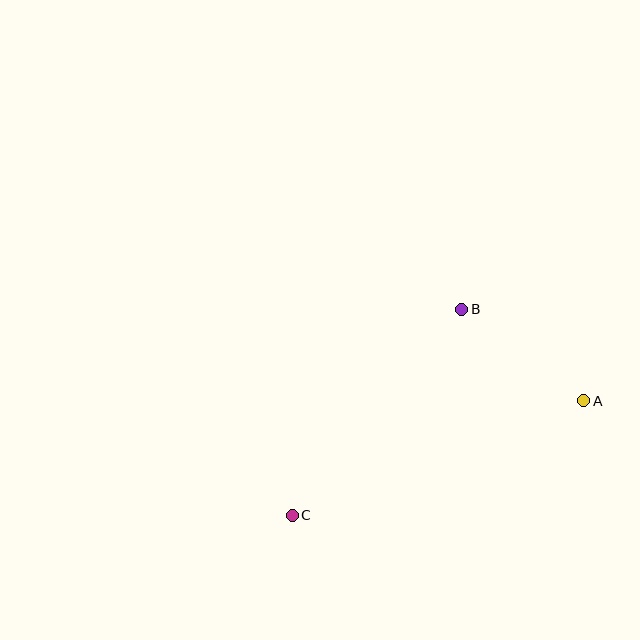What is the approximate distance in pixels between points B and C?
The distance between B and C is approximately 267 pixels.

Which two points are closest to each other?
Points A and B are closest to each other.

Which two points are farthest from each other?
Points A and C are farthest from each other.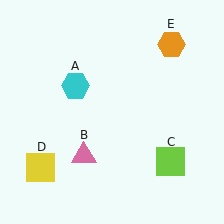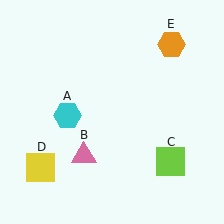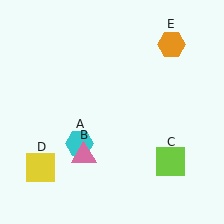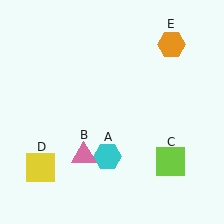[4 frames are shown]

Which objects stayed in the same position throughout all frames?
Pink triangle (object B) and lime square (object C) and yellow square (object D) and orange hexagon (object E) remained stationary.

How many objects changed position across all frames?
1 object changed position: cyan hexagon (object A).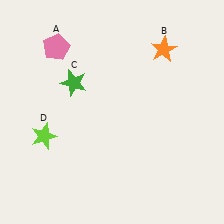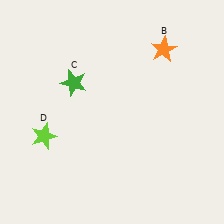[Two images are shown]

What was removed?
The pink pentagon (A) was removed in Image 2.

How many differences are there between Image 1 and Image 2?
There is 1 difference between the two images.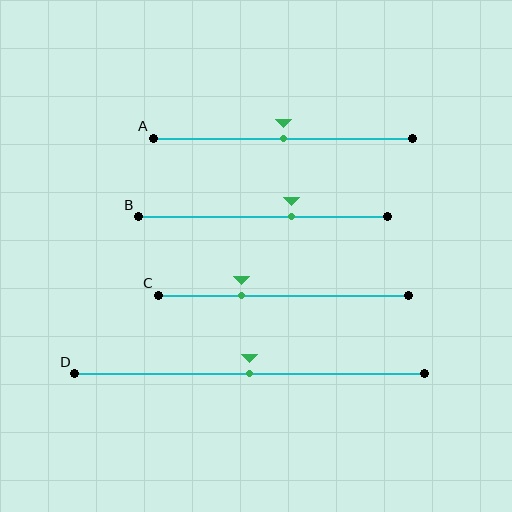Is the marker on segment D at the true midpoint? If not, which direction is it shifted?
Yes, the marker on segment D is at the true midpoint.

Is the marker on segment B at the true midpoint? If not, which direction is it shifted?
No, the marker on segment B is shifted to the right by about 11% of the segment length.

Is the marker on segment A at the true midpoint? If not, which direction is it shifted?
Yes, the marker on segment A is at the true midpoint.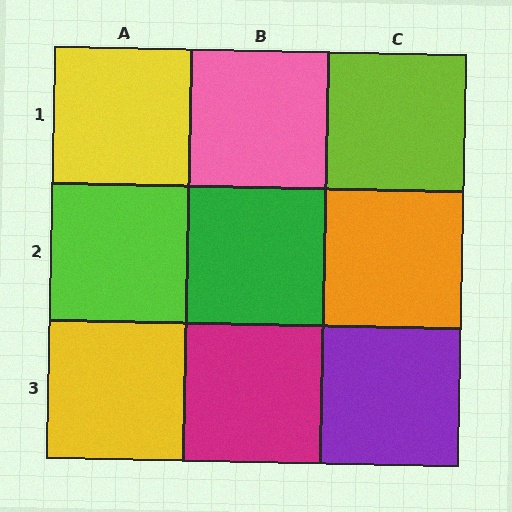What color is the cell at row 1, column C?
Lime.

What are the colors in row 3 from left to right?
Yellow, magenta, purple.